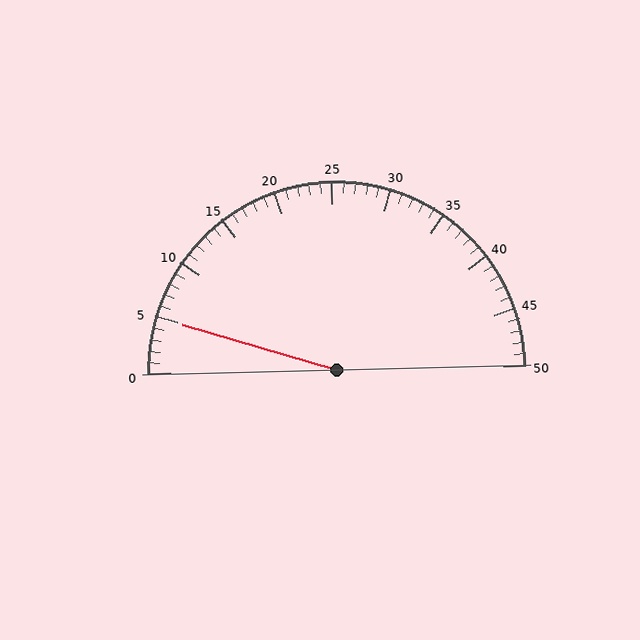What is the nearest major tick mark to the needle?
The nearest major tick mark is 5.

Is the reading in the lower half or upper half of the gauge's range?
The reading is in the lower half of the range (0 to 50).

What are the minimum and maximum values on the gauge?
The gauge ranges from 0 to 50.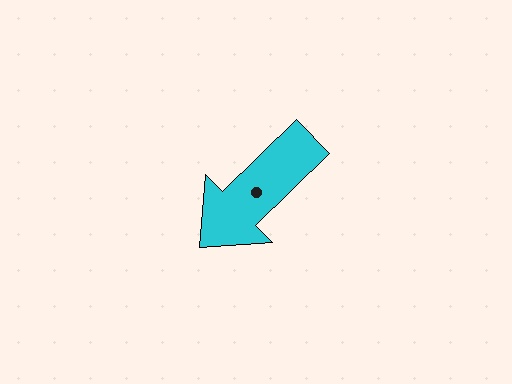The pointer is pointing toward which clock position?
Roughly 8 o'clock.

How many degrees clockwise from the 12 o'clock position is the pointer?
Approximately 226 degrees.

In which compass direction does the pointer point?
Southwest.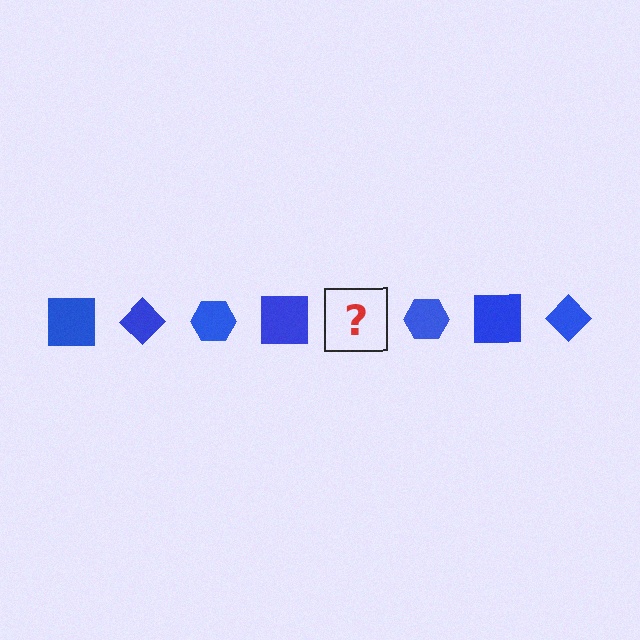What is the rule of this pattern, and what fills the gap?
The rule is that the pattern cycles through square, diamond, hexagon shapes in blue. The gap should be filled with a blue diamond.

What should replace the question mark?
The question mark should be replaced with a blue diamond.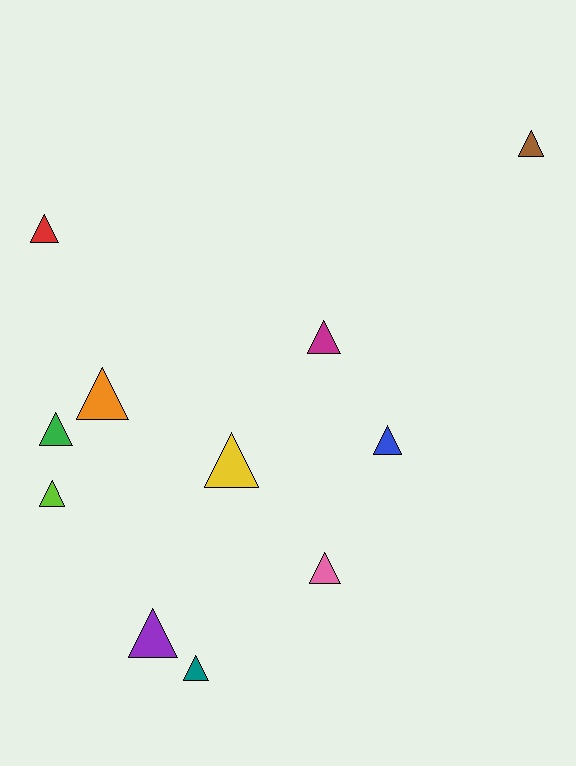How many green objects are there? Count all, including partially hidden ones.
There is 1 green object.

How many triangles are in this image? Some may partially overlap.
There are 11 triangles.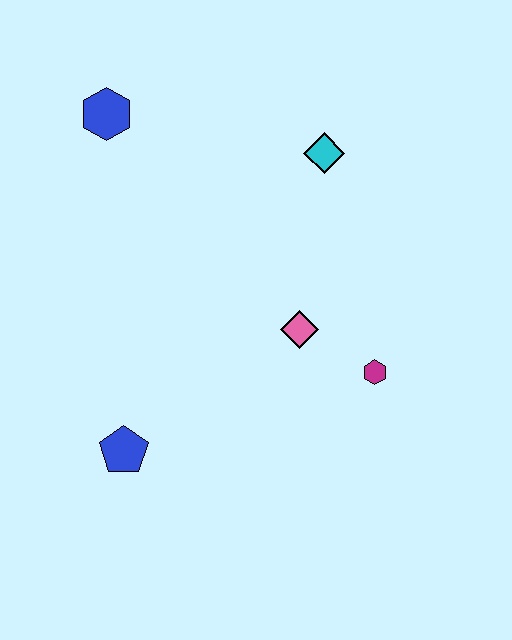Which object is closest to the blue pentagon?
The pink diamond is closest to the blue pentagon.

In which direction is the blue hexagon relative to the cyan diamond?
The blue hexagon is to the left of the cyan diamond.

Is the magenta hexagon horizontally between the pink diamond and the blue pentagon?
No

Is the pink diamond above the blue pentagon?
Yes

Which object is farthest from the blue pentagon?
The cyan diamond is farthest from the blue pentagon.